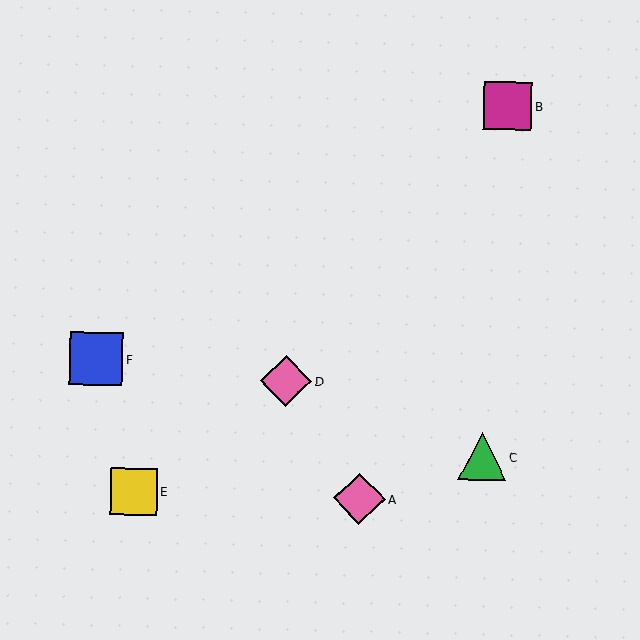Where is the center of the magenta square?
The center of the magenta square is at (508, 106).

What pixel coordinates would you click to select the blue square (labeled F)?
Click at (96, 359) to select the blue square F.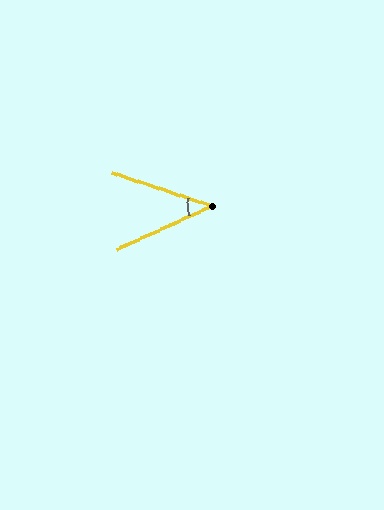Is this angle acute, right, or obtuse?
It is acute.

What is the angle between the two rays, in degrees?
Approximately 43 degrees.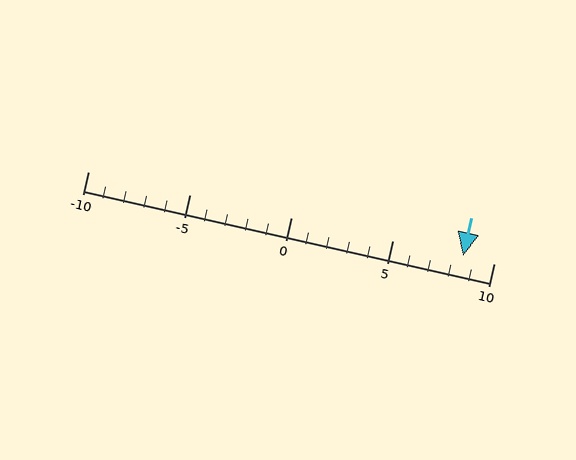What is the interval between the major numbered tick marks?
The major tick marks are spaced 5 units apart.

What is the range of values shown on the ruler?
The ruler shows values from -10 to 10.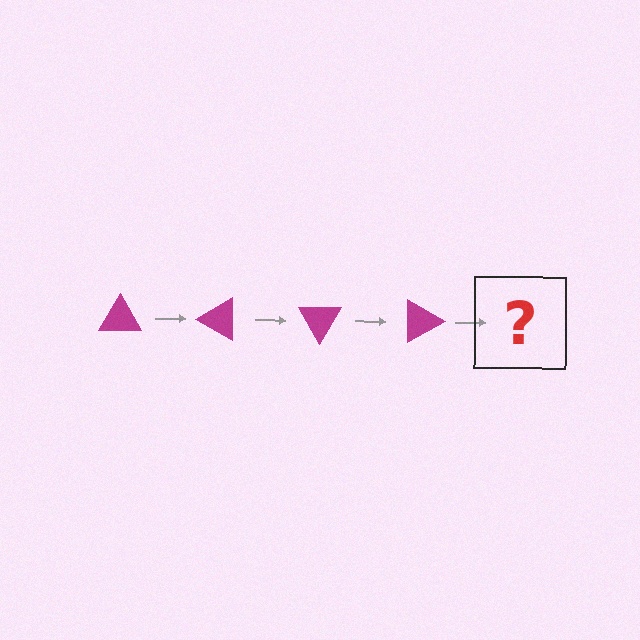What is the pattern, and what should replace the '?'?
The pattern is that the triangle rotates 30 degrees each step. The '?' should be a magenta triangle rotated 120 degrees.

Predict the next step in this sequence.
The next step is a magenta triangle rotated 120 degrees.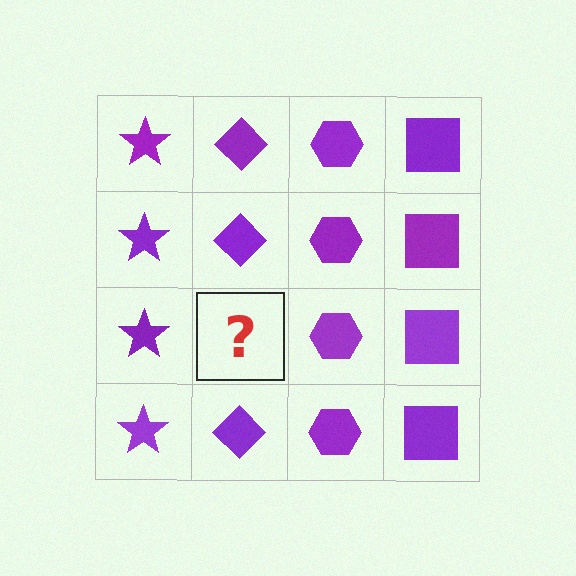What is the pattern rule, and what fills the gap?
The rule is that each column has a consistent shape. The gap should be filled with a purple diamond.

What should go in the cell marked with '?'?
The missing cell should contain a purple diamond.